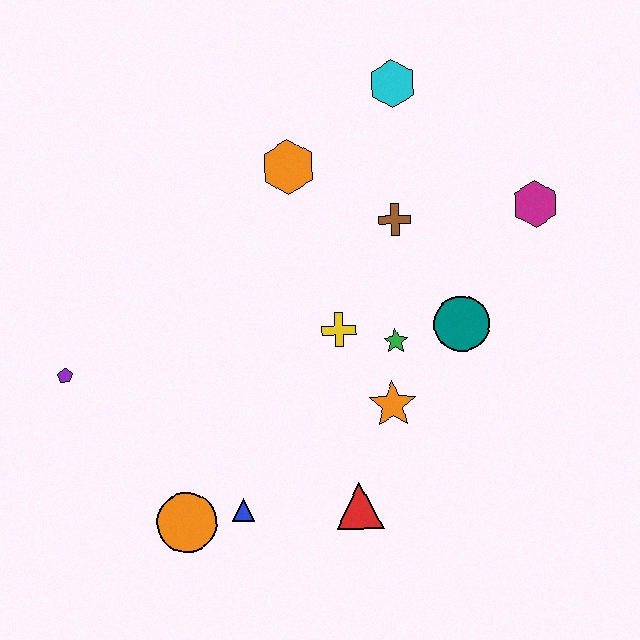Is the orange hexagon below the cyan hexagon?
Yes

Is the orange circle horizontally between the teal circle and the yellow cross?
No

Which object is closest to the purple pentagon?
The orange circle is closest to the purple pentagon.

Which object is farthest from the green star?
The purple pentagon is farthest from the green star.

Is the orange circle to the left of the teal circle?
Yes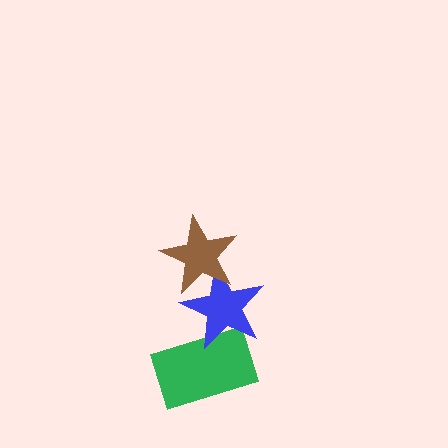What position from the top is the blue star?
The blue star is 2nd from the top.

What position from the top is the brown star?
The brown star is 1st from the top.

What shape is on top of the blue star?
The brown star is on top of the blue star.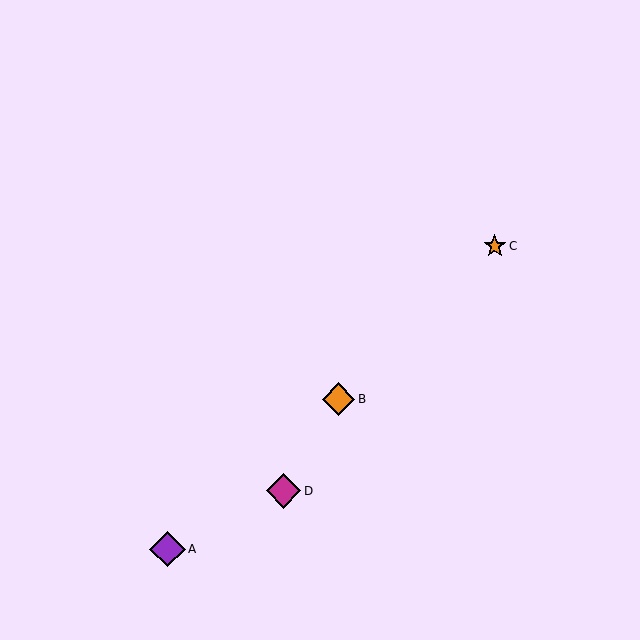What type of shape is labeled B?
Shape B is an orange diamond.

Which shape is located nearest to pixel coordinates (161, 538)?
The purple diamond (labeled A) at (168, 549) is nearest to that location.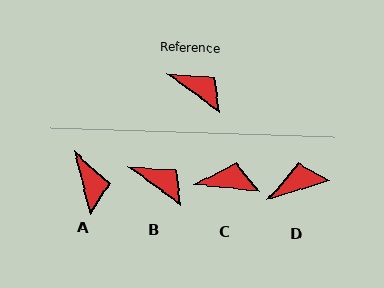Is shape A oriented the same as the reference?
No, it is off by about 39 degrees.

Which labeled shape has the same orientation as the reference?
B.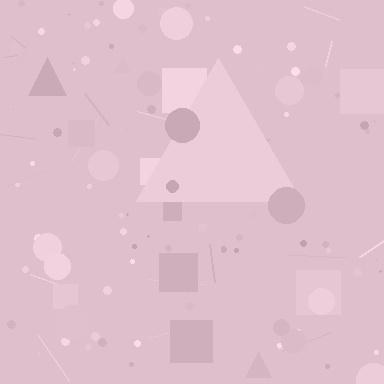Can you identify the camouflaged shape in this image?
The camouflaged shape is a triangle.